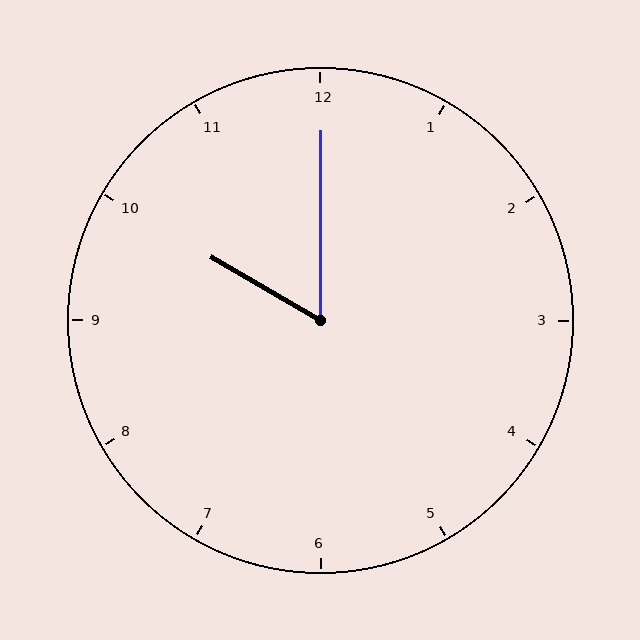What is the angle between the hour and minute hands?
Approximately 60 degrees.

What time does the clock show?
10:00.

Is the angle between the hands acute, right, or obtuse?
It is acute.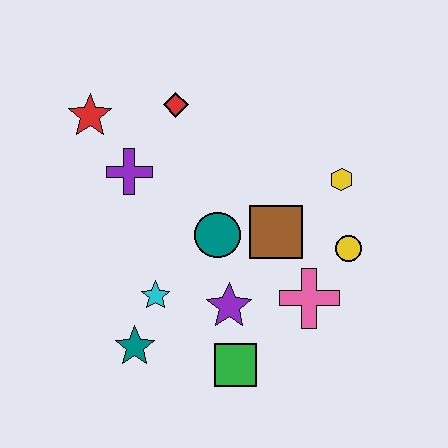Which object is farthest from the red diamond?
The green square is farthest from the red diamond.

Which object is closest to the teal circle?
The brown square is closest to the teal circle.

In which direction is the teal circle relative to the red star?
The teal circle is to the right of the red star.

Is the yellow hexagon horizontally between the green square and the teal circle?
No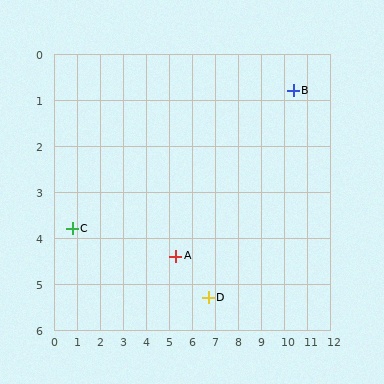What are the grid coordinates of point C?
Point C is at approximately (0.8, 3.8).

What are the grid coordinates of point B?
Point B is at approximately (10.4, 0.8).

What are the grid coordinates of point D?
Point D is at approximately (6.7, 5.3).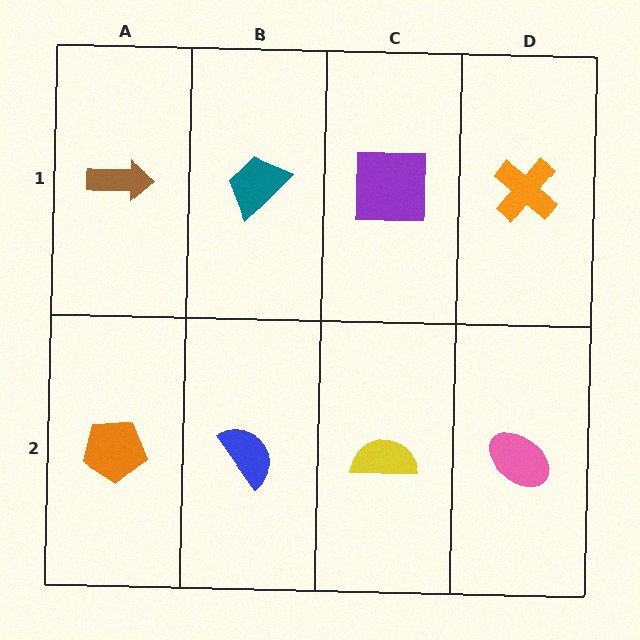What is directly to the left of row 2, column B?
An orange pentagon.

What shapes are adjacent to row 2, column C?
A purple square (row 1, column C), a blue semicircle (row 2, column B), a pink ellipse (row 2, column D).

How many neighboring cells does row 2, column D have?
2.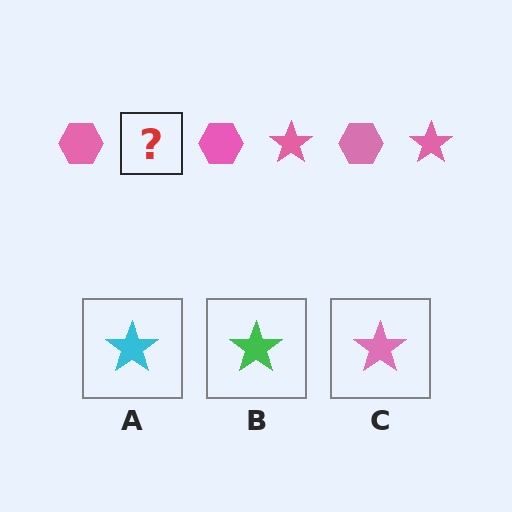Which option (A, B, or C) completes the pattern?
C.